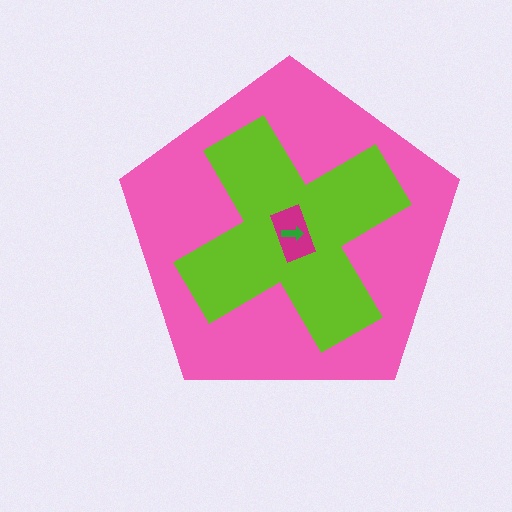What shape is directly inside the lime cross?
The magenta rectangle.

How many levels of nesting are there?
4.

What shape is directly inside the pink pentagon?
The lime cross.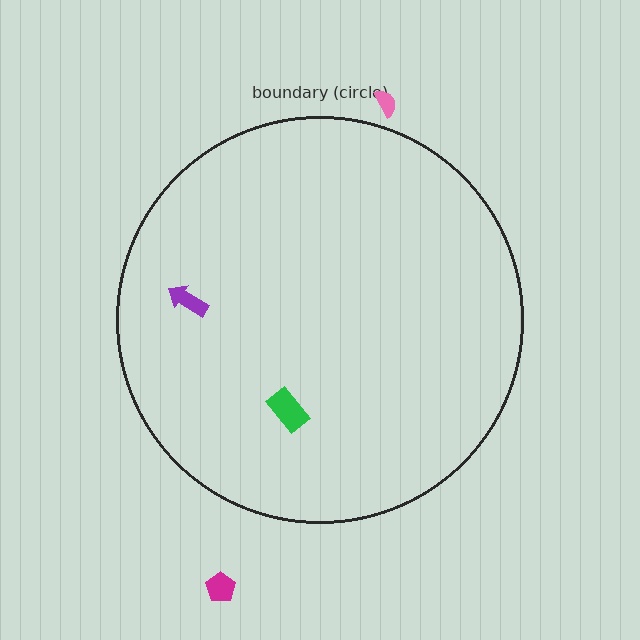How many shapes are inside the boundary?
2 inside, 2 outside.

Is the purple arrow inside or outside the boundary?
Inside.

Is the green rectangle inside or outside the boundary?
Inside.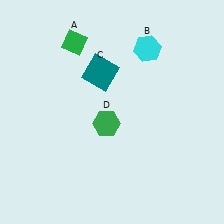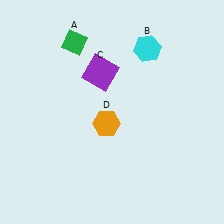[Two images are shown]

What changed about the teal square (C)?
In Image 1, C is teal. In Image 2, it changed to purple.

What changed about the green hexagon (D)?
In Image 1, D is green. In Image 2, it changed to orange.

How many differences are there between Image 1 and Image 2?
There are 2 differences between the two images.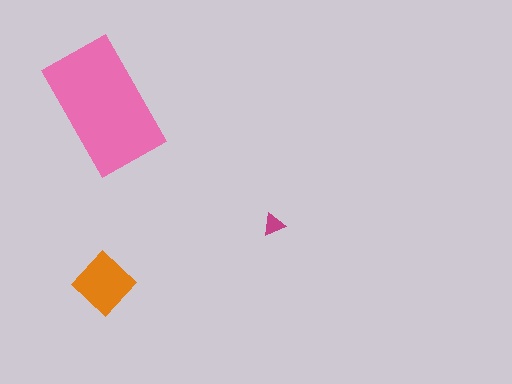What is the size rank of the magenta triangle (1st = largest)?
3rd.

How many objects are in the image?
There are 3 objects in the image.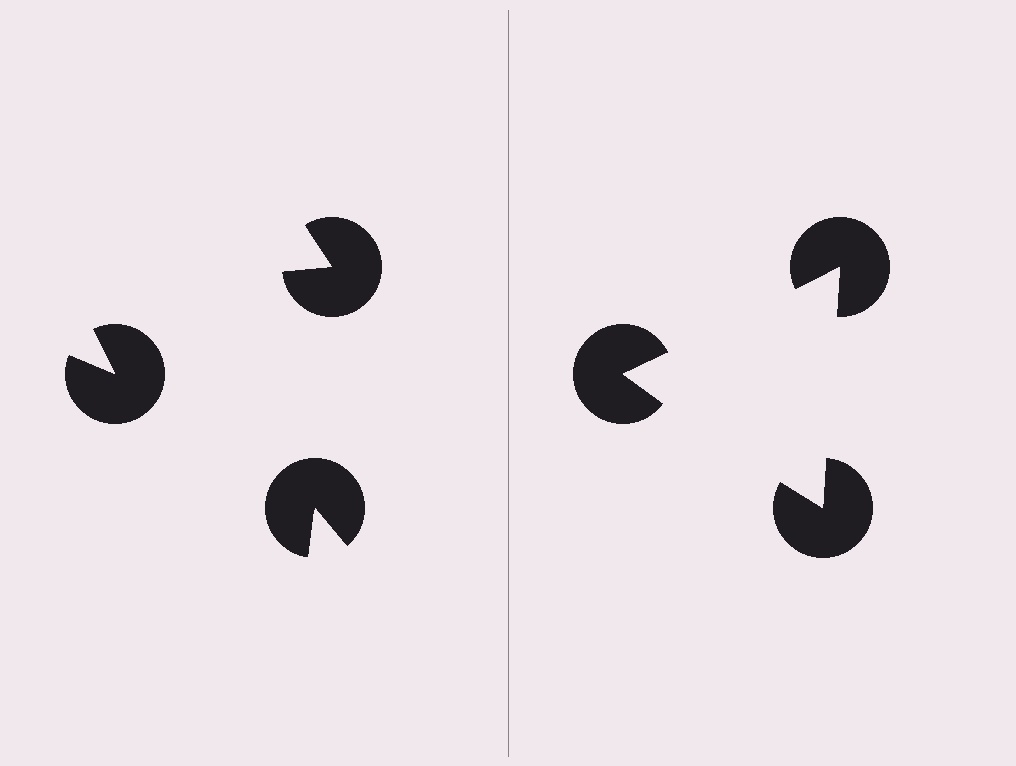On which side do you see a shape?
An illusory triangle appears on the right side. On the left side the wedge cuts are rotated, so no coherent shape forms.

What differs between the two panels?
The pac-man discs are positioned identically on both sides; only the wedge orientations differ. On the right they align to a triangle; on the left they are misaligned.